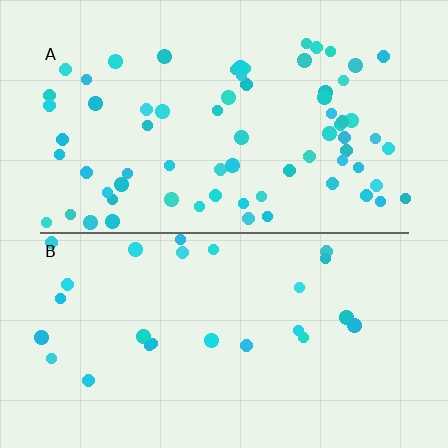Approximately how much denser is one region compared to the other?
Approximately 2.7× — region A over region B.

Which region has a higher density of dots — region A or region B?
A (the top).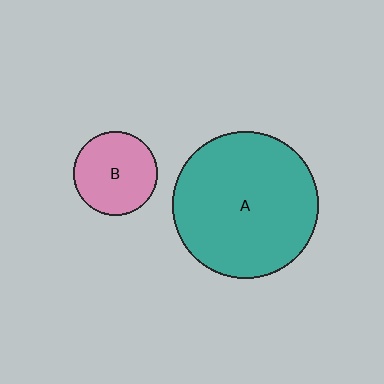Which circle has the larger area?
Circle A (teal).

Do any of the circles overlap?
No, none of the circles overlap.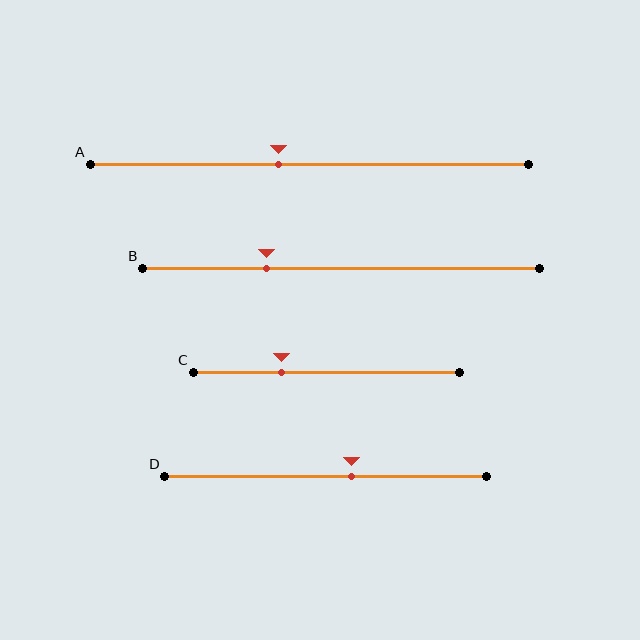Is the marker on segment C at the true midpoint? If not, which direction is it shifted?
No, the marker on segment C is shifted to the left by about 17% of the segment length.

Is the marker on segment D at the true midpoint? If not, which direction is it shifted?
No, the marker on segment D is shifted to the right by about 8% of the segment length.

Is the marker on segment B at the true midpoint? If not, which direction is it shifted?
No, the marker on segment B is shifted to the left by about 19% of the segment length.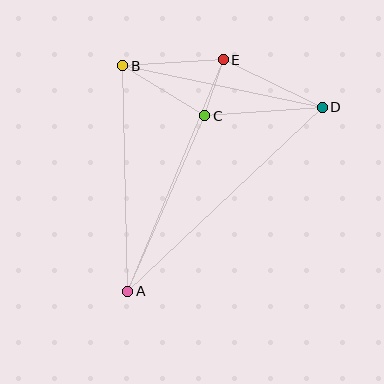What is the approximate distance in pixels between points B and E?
The distance between B and E is approximately 100 pixels.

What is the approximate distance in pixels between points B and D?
The distance between B and D is approximately 204 pixels.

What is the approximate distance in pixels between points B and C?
The distance between B and C is approximately 96 pixels.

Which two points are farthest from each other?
Points A and D are farthest from each other.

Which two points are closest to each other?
Points C and E are closest to each other.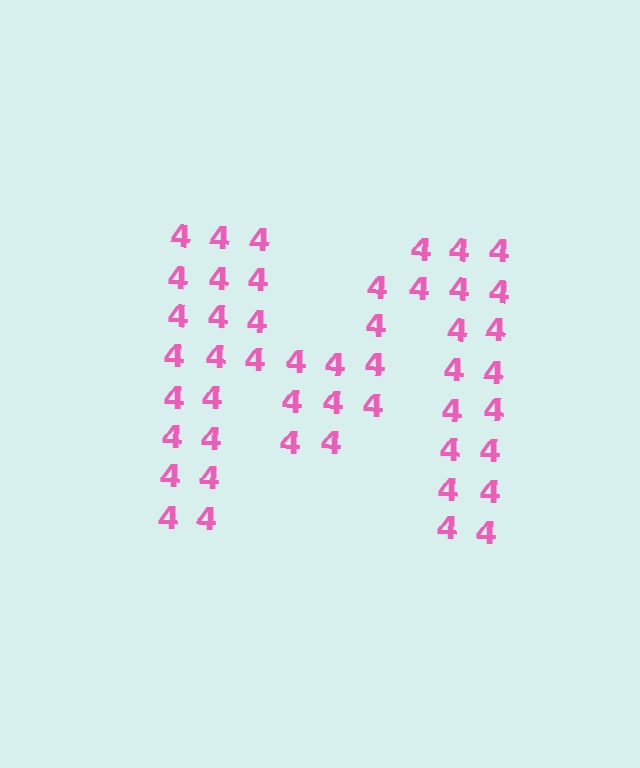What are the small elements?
The small elements are digit 4's.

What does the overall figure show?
The overall figure shows the letter M.